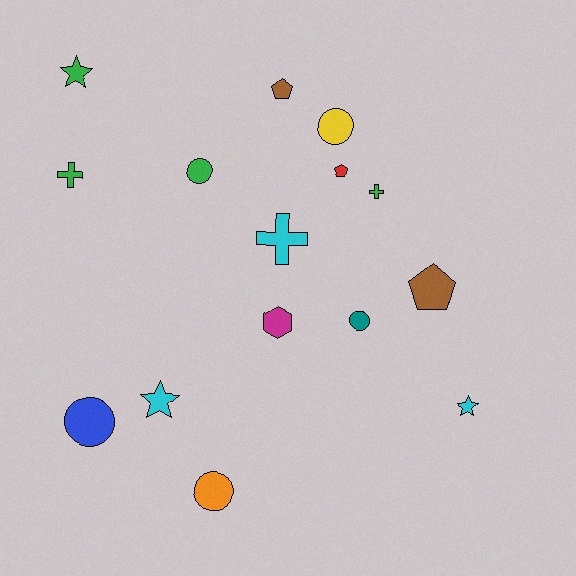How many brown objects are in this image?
There are 2 brown objects.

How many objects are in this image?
There are 15 objects.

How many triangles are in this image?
There are no triangles.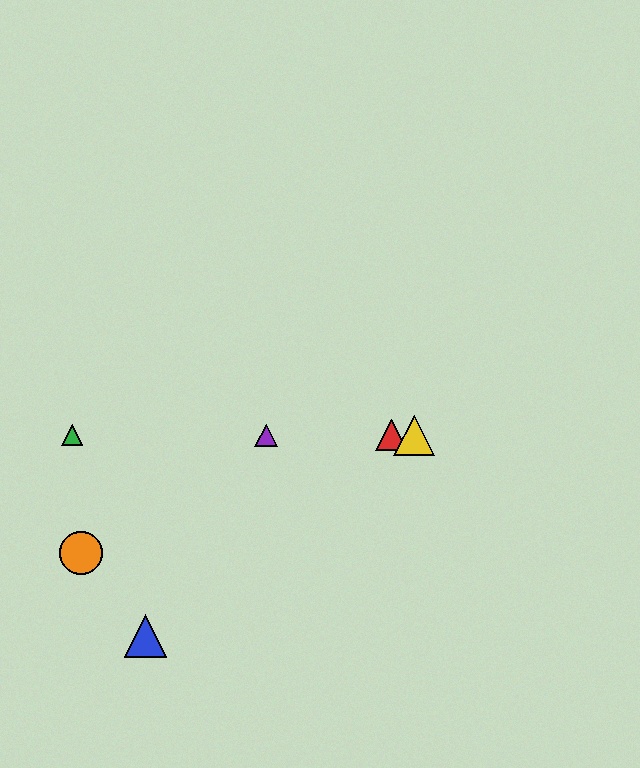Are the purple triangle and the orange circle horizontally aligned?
No, the purple triangle is at y≈435 and the orange circle is at y≈553.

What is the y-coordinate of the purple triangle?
The purple triangle is at y≈435.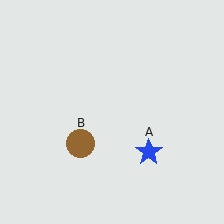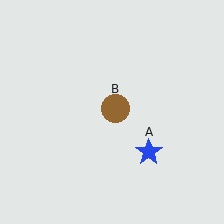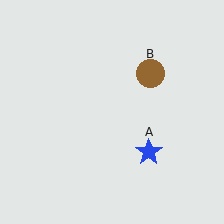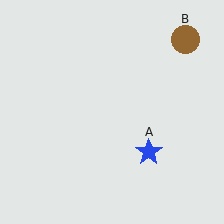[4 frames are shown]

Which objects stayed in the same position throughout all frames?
Blue star (object A) remained stationary.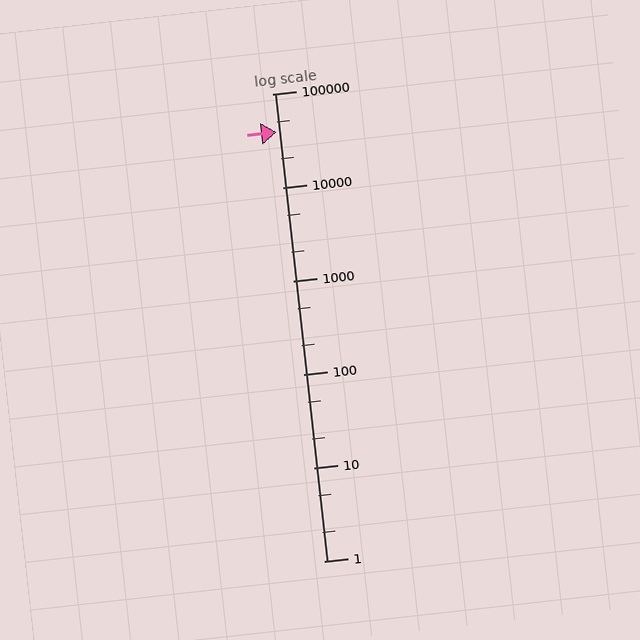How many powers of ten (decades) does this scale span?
The scale spans 5 decades, from 1 to 100000.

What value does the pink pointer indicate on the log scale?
The pointer indicates approximately 39000.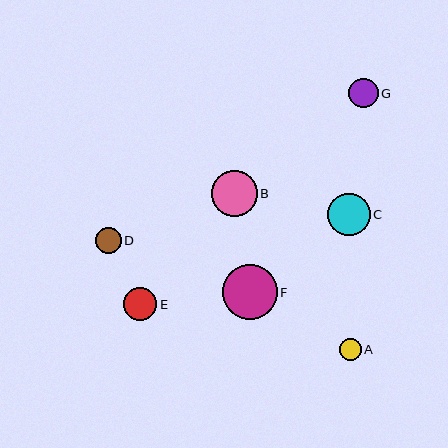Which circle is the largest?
Circle F is the largest with a size of approximately 55 pixels.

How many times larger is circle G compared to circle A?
Circle G is approximately 1.3 times the size of circle A.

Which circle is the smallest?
Circle A is the smallest with a size of approximately 22 pixels.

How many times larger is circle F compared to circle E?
Circle F is approximately 1.7 times the size of circle E.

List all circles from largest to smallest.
From largest to smallest: F, B, C, E, G, D, A.